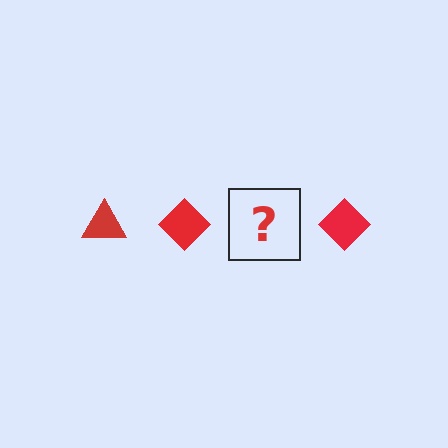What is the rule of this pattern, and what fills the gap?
The rule is that the pattern cycles through triangle, diamond shapes in red. The gap should be filled with a red triangle.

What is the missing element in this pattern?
The missing element is a red triangle.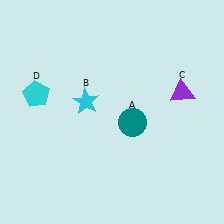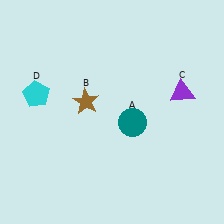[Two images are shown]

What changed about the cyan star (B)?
In Image 1, B is cyan. In Image 2, it changed to brown.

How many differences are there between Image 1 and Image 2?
There is 1 difference between the two images.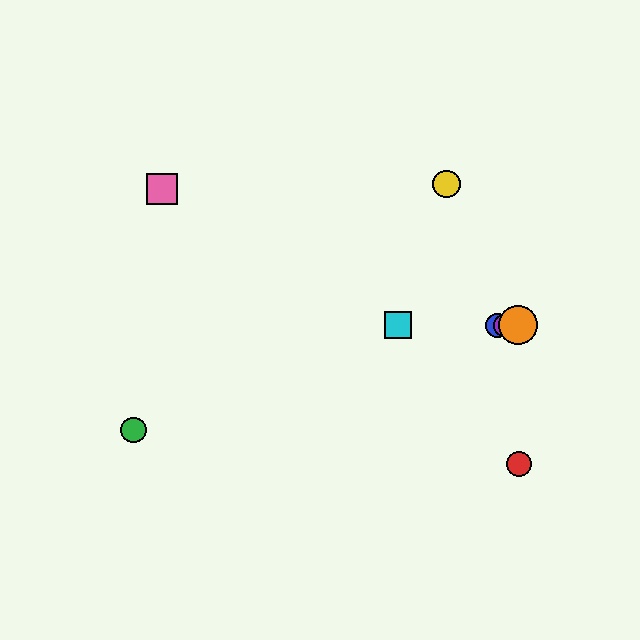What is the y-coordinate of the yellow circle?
The yellow circle is at y≈184.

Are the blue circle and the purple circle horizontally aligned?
Yes, both are at y≈325.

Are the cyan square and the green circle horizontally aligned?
No, the cyan square is at y≈325 and the green circle is at y≈430.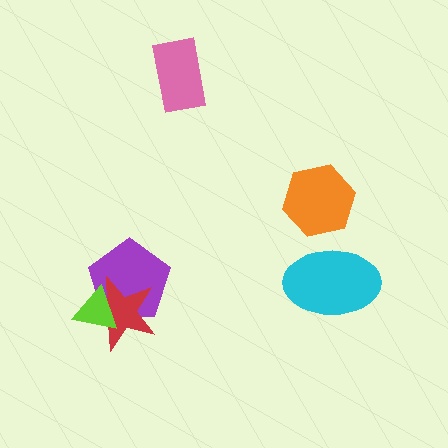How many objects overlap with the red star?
2 objects overlap with the red star.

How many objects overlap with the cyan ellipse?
0 objects overlap with the cyan ellipse.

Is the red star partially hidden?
Yes, it is partially covered by another shape.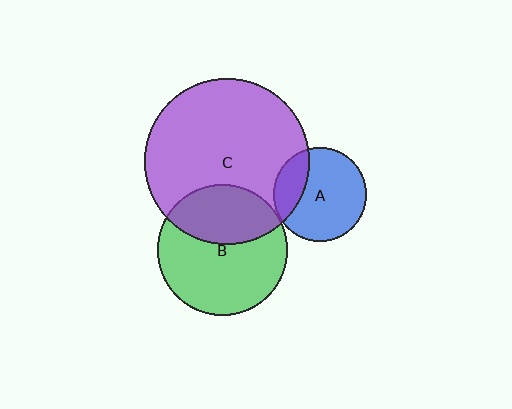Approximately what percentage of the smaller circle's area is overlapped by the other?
Approximately 25%.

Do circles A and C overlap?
Yes.